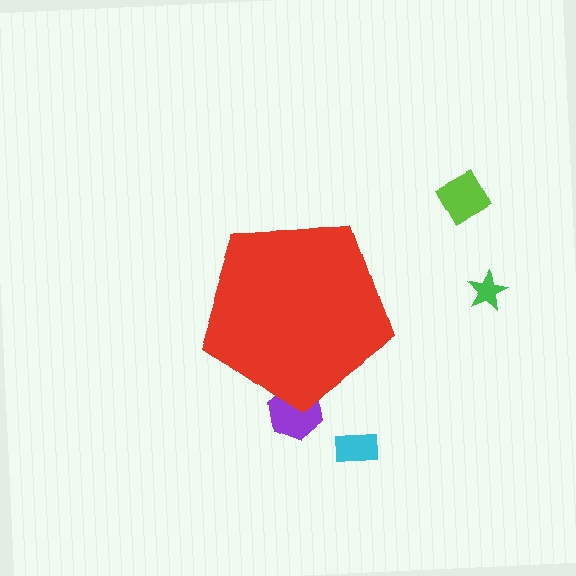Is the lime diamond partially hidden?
No, the lime diamond is fully visible.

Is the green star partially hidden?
No, the green star is fully visible.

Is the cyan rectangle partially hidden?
No, the cyan rectangle is fully visible.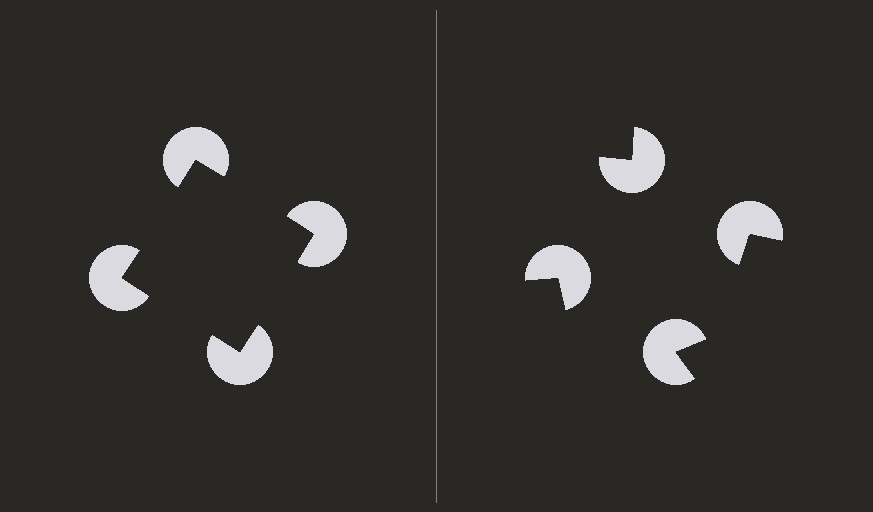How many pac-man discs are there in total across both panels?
8 — 4 on each side.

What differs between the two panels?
The pac-man discs are positioned identically on both sides; only the wedge orientations differ. On the left they align to a square; on the right they are misaligned.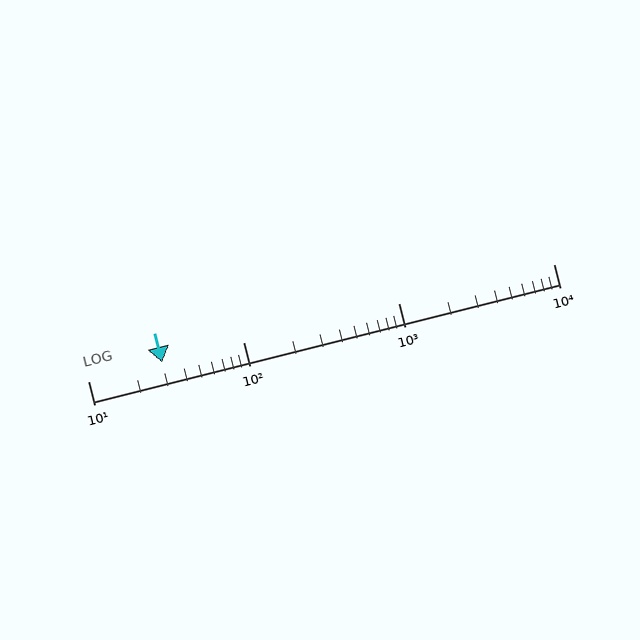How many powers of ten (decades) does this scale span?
The scale spans 3 decades, from 10 to 10000.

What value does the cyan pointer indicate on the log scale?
The pointer indicates approximately 30.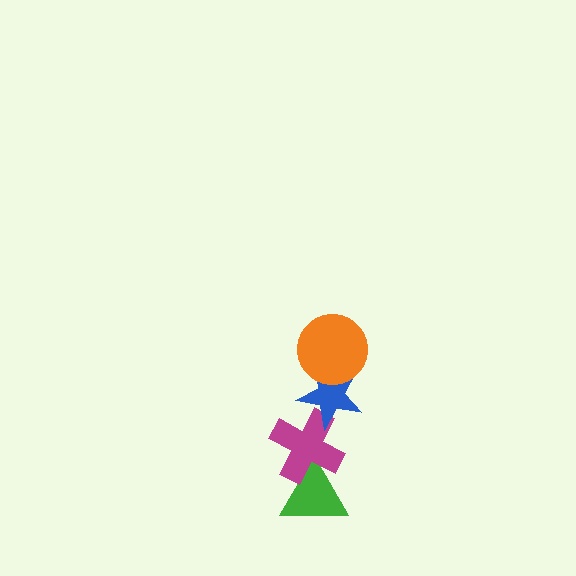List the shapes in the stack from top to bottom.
From top to bottom: the orange circle, the blue star, the magenta cross, the green triangle.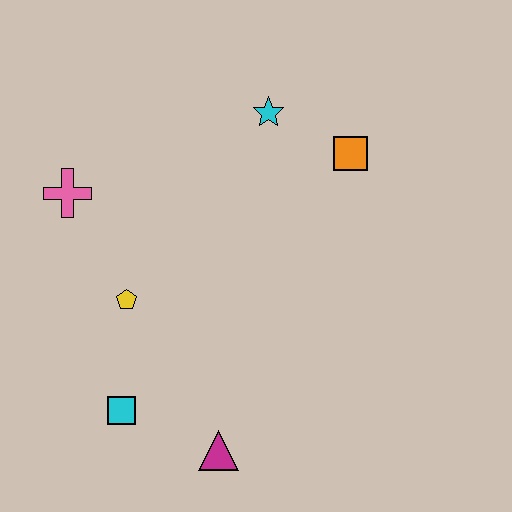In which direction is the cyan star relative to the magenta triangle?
The cyan star is above the magenta triangle.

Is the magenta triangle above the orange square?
No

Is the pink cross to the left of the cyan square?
Yes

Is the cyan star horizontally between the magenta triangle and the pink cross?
No